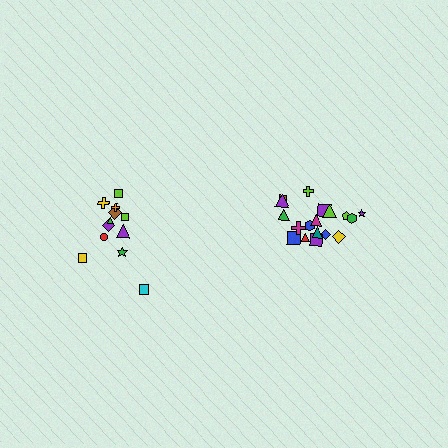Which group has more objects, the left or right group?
The right group.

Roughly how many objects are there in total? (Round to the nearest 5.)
Roughly 30 objects in total.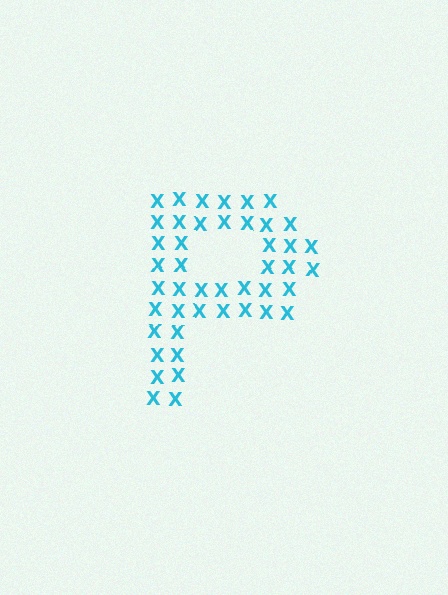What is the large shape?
The large shape is the letter P.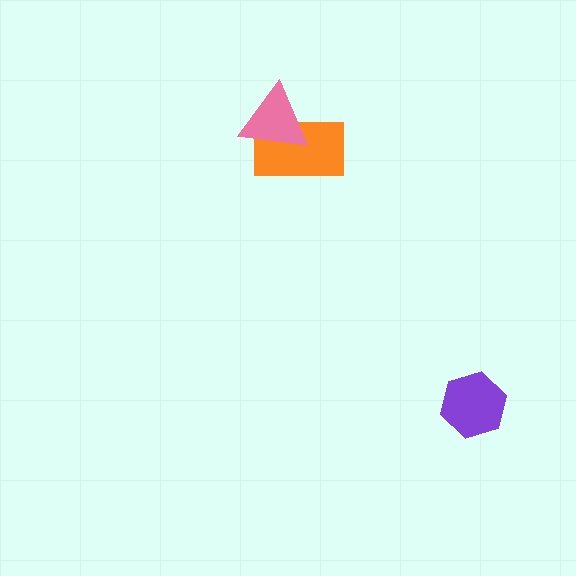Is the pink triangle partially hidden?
No, no other shape covers it.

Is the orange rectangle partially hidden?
Yes, it is partially covered by another shape.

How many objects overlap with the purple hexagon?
0 objects overlap with the purple hexagon.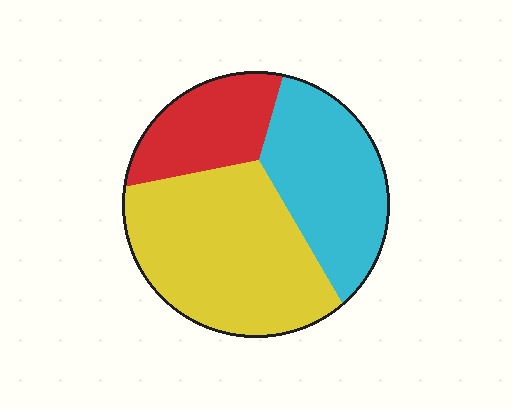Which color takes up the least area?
Red, at roughly 20%.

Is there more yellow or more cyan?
Yellow.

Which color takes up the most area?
Yellow, at roughly 45%.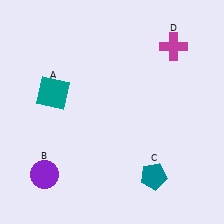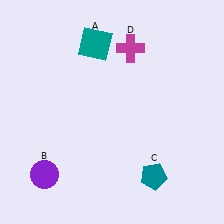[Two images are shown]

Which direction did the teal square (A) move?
The teal square (A) moved up.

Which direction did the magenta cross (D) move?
The magenta cross (D) moved left.